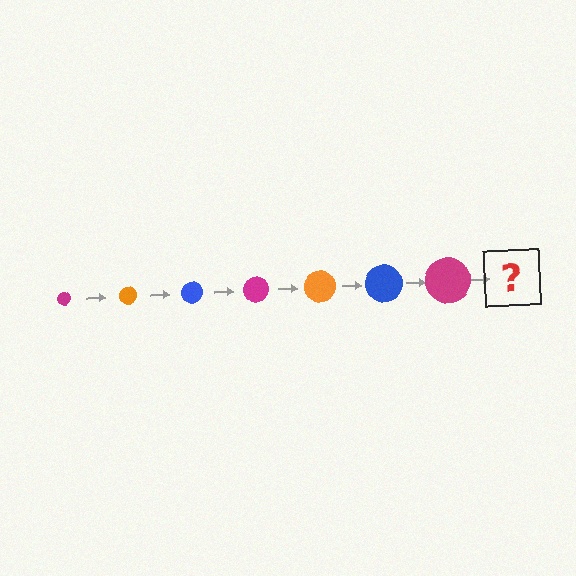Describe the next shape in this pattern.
It should be an orange circle, larger than the previous one.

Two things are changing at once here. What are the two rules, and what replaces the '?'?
The two rules are that the circle grows larger each step and the color cycles through magenta, orange, and blue. The '?' should be an orange circle, larger than the previous one.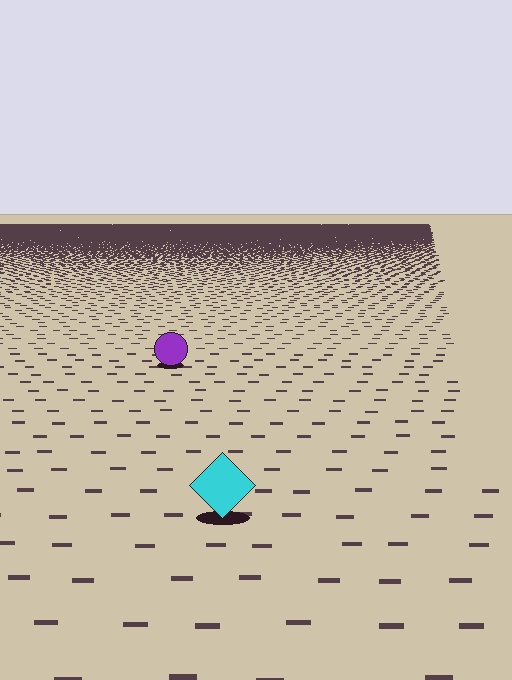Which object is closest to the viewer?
The cyan diamond is closest. The texture marks near it are larger and more spread out.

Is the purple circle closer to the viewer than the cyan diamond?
No. The cyan diamond is closer — you can tell from the texture gradient: the ground texture is coarser near it.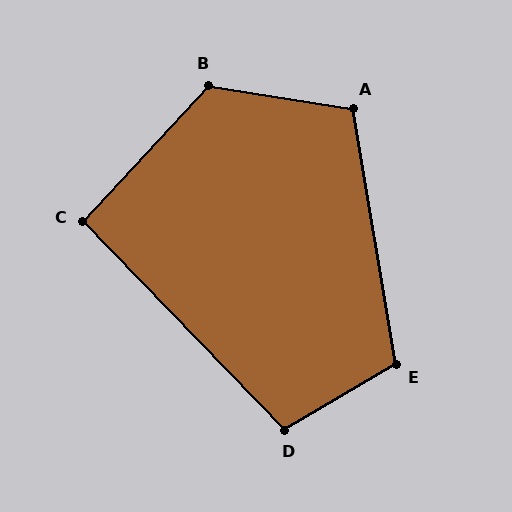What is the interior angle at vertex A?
Approximately 108 degrees (obtuse).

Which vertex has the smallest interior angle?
C, at approximately 93 degrees.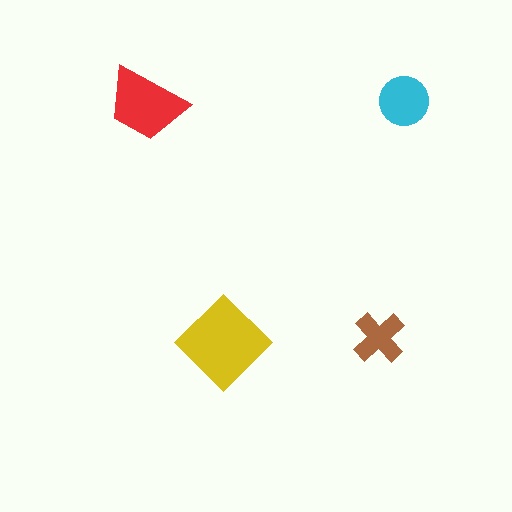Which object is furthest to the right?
The cyan circle is rightmost.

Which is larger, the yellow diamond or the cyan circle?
The yellow diamond.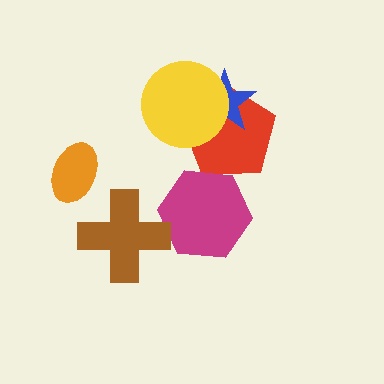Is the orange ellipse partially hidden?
No, no other shape covers it.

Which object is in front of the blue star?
The yellow circle is in front of the blue star.